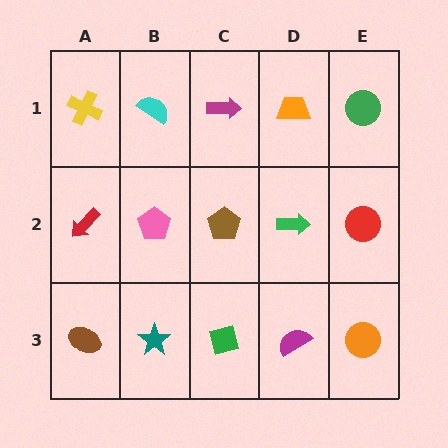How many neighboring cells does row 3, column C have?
3.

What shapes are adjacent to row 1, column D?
A green arrow (row 2, column D), a magenta arrow (row 1, column C), a green circle (row 1, column E).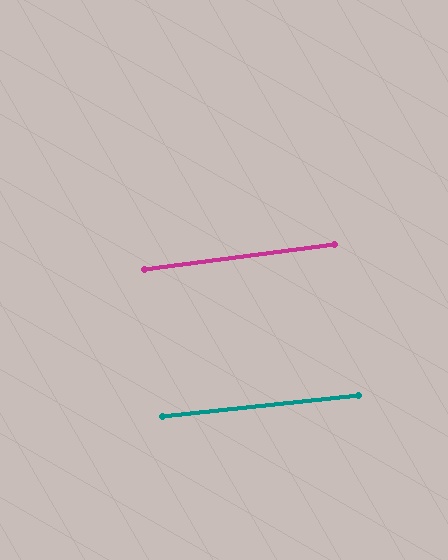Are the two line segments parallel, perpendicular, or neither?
Parallel — their directions differ by only 1.3°.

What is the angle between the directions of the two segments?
Approximately 1 degree.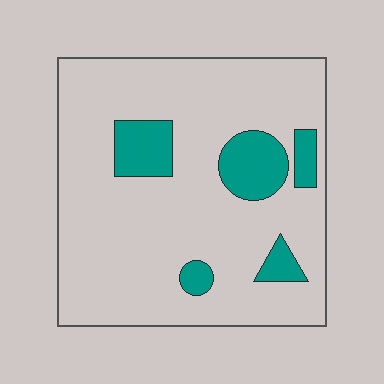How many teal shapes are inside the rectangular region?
5.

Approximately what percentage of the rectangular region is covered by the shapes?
Approximately 15%.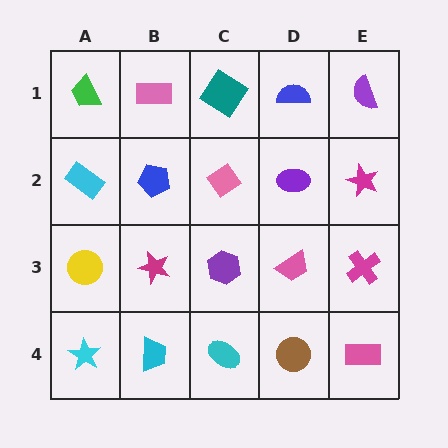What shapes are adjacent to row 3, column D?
A purple ellipse (row 2, column D), a brown circle (row 4, column D), a purple hexagon (row 3, column C), a magenta cross (row 3, column E).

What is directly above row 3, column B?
A blue pentagon.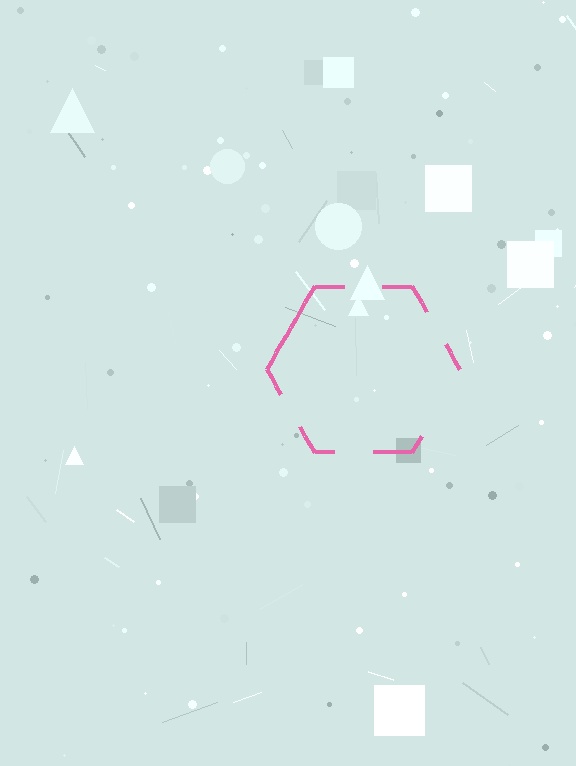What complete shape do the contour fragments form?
The contour fragments form a hexagon.